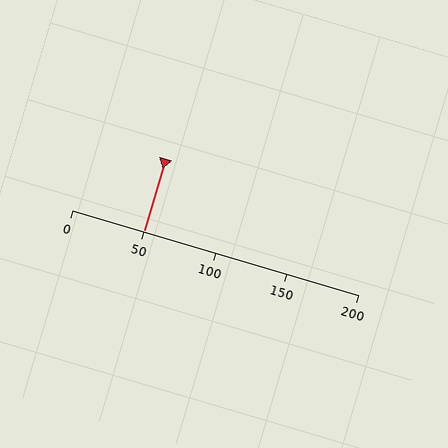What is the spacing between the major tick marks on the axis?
The major ticks are spaced 50 apart.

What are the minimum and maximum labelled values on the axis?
The axis runs from 0 to 200.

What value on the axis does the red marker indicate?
The marker indicates approximately 50.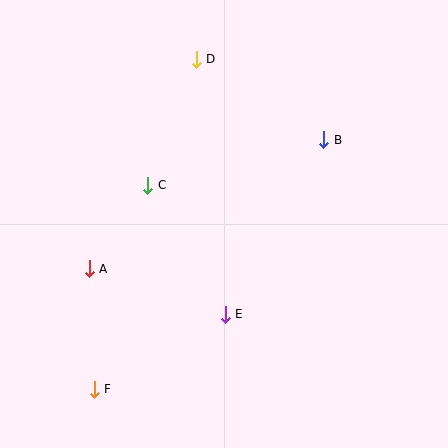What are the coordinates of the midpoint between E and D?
The midpoint between E and D is at (211, 187).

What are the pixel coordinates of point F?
Point F is at (94, 389).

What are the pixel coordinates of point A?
Point A is at (89, 269).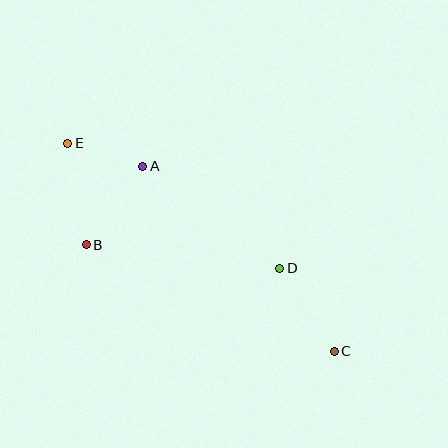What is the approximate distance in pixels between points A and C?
The distance between A and C is approximately 266 pixels.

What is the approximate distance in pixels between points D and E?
The distance between D and E is approximately 246 pixels.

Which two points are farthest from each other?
Points C and E are farthest from each other.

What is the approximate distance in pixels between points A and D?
The distance between A and D is approximately 171 pixels.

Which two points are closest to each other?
Points A and E are closest to each other.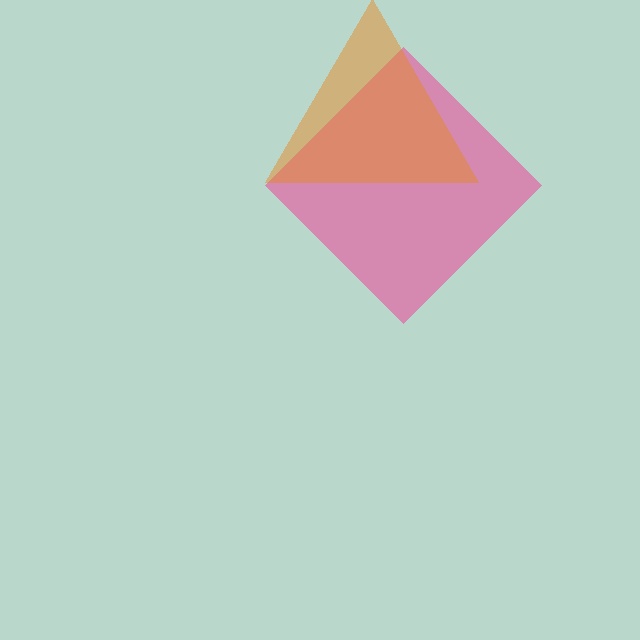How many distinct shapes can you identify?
There are 2 distinct shapes: a pink diamond, an orange triangle.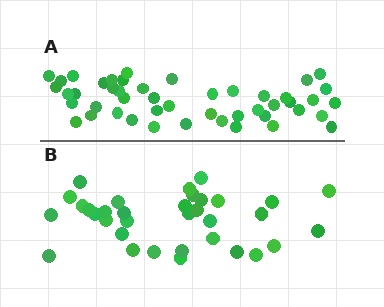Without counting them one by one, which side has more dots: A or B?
Region A (the top region) has more dots.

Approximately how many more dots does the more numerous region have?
Region A has approximately 15 more dots than region B.